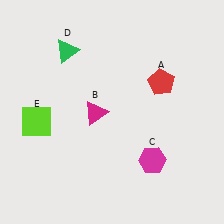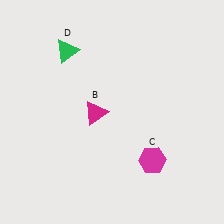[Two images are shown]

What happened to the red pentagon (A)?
The red pentagon (A) was removed in Image 2. It was in the top-right area of Image 1.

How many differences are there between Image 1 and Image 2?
There are 2 differences between the two images.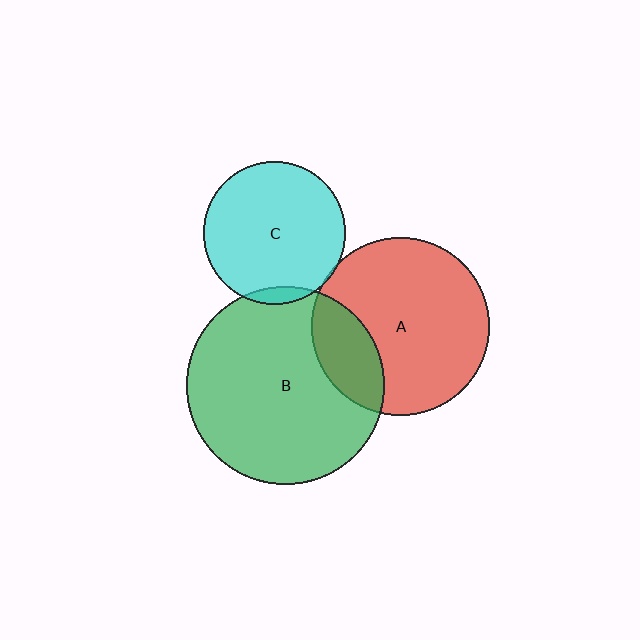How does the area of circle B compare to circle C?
Approximately 1.9 times.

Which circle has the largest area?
Circle B (green).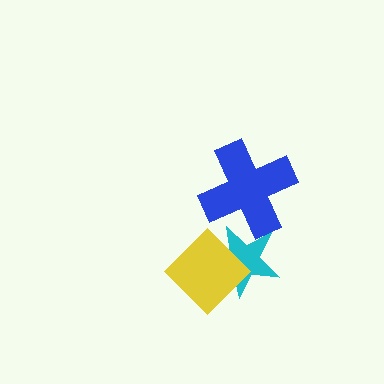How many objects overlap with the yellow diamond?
1 object overlaps with the yellow diamond.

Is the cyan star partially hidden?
Yes, it is partially covered by another shape.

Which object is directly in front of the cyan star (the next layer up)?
The yellow diamond is directly in front of the cyan star.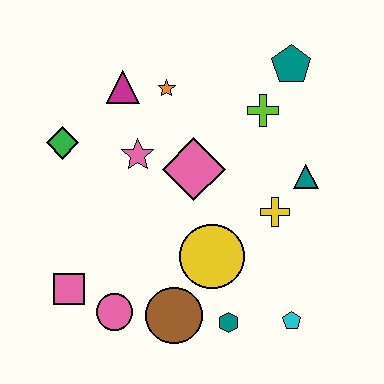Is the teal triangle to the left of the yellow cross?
No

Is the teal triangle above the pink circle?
Yes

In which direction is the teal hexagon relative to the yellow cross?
The teal hexagon is below the yellow cross.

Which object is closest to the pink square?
The pink circle is closest to the pink square.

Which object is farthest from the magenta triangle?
The cyan pentagon is farthest from the magenta triangle.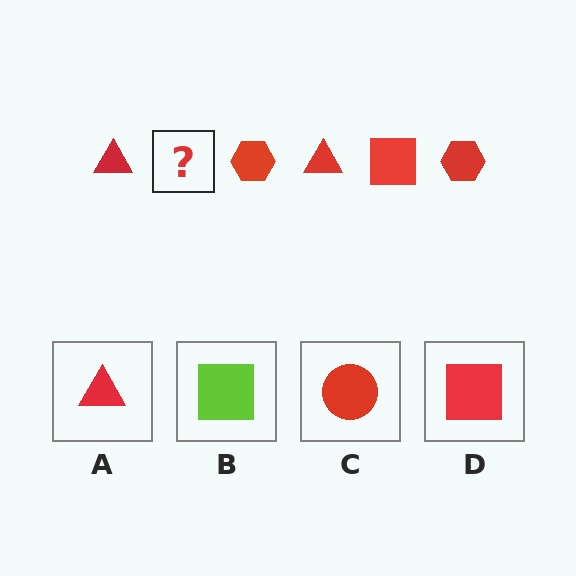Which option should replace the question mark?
Option D.